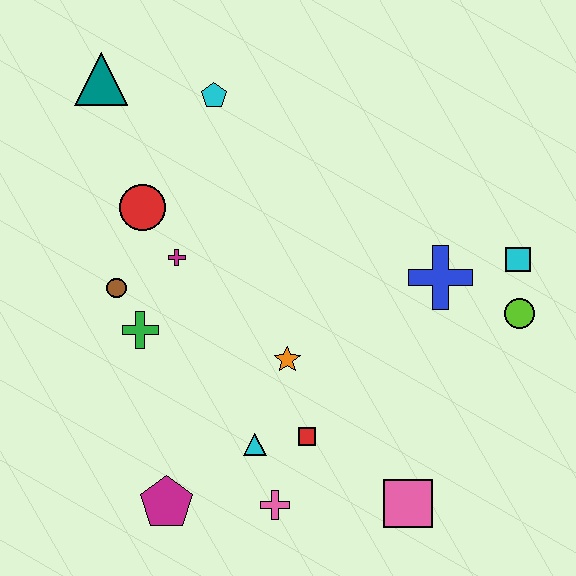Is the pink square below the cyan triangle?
Yes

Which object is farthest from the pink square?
The teal triangle is farthest from the pink square.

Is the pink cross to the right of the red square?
No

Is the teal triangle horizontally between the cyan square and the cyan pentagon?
No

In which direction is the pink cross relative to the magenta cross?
The pink cross is below the magenta cross.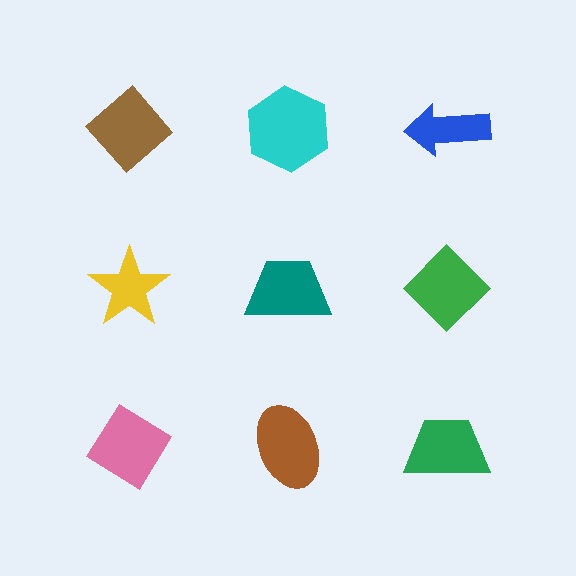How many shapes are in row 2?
3 shapes.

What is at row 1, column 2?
A cyan hexagon.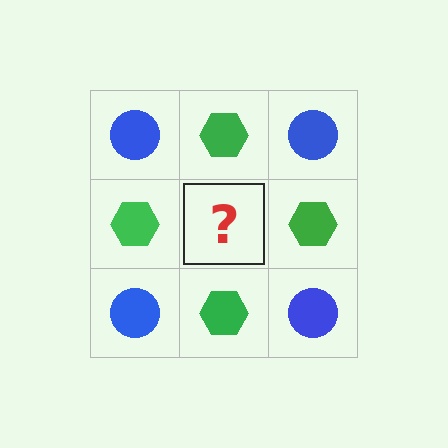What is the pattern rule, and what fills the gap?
The rule is that it alternates blue circle and green hexagon in a checkerboard pattern. The gap should be filled with a blue circle.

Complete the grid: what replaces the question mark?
The question mark should be replaced with a blue circle.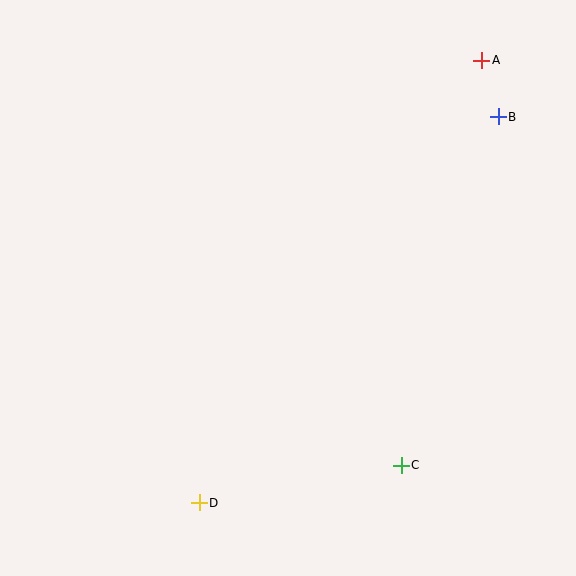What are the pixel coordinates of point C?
Point C is at (401, 465).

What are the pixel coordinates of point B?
Point B is at (498, 117).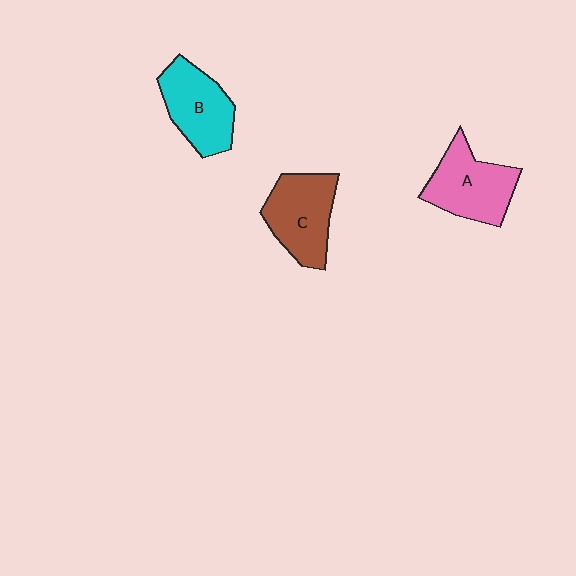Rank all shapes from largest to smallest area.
From largest to smallest: A (pink), C (brown), B (cyan).